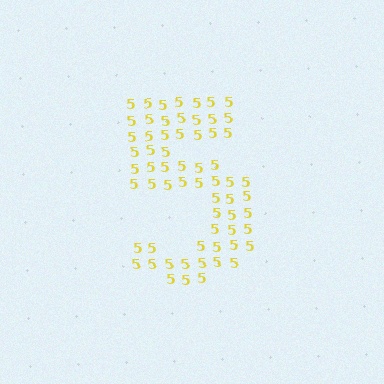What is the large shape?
The large shape is the digit 5.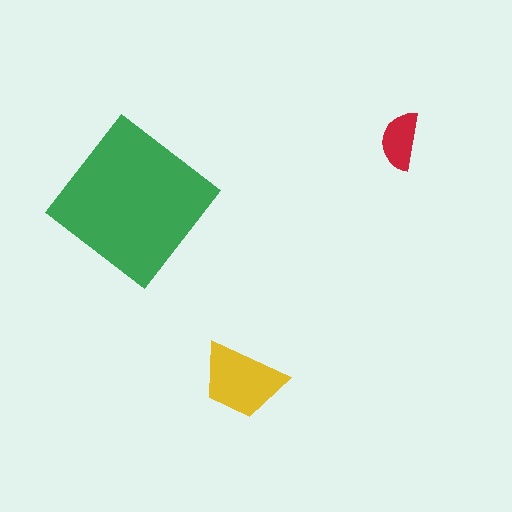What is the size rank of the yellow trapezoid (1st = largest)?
2nd.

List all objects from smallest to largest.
The red semicircle, the yellow trapezoid, the green diamond.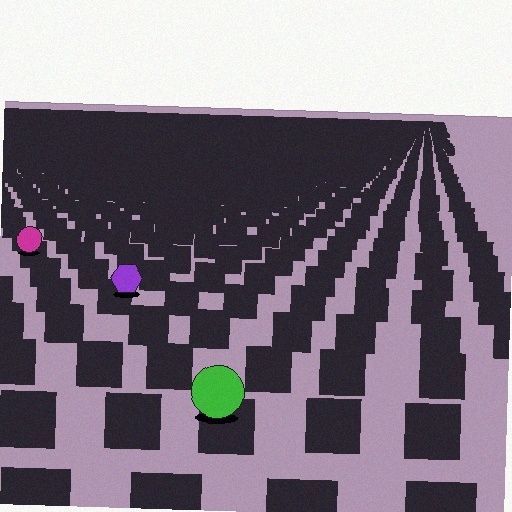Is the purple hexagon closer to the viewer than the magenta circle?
Yes. The purple hexagon is closer — you can tell from the texture gradient: the ground texture is coarser near it.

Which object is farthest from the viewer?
The magenta circle is farthest from the viewer. It appears smaller and the ground texture around it is denser.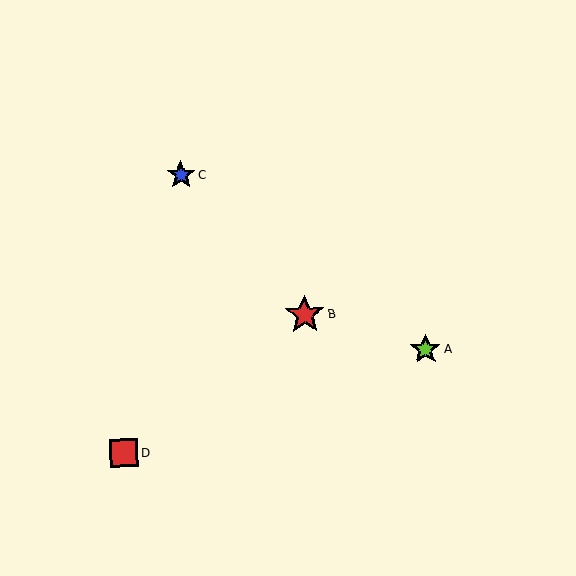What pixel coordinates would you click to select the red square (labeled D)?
Click at (124, 453) to select the red square D.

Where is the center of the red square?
The center of the red square is at (124, 453).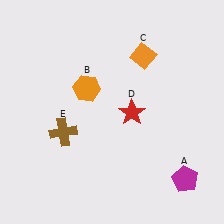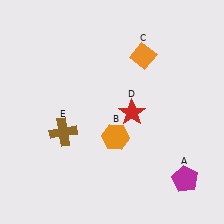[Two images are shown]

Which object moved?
The orange hexagon (B) moved down.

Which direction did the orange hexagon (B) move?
The orange hexagon (B) moved down.